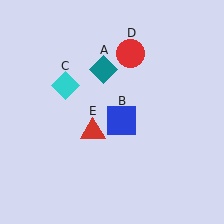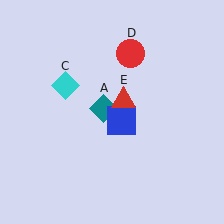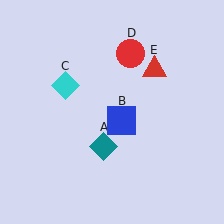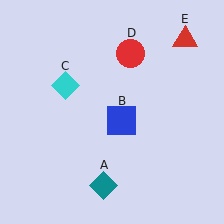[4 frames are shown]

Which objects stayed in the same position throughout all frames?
Blue square (object B) and cyan diamond (object C) and red circle (object D) remained stationary.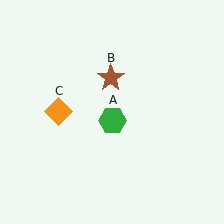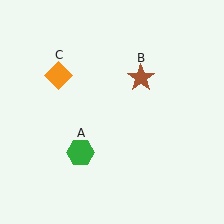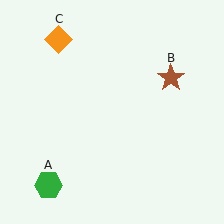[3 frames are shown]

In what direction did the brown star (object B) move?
The brown star (object B) moved right.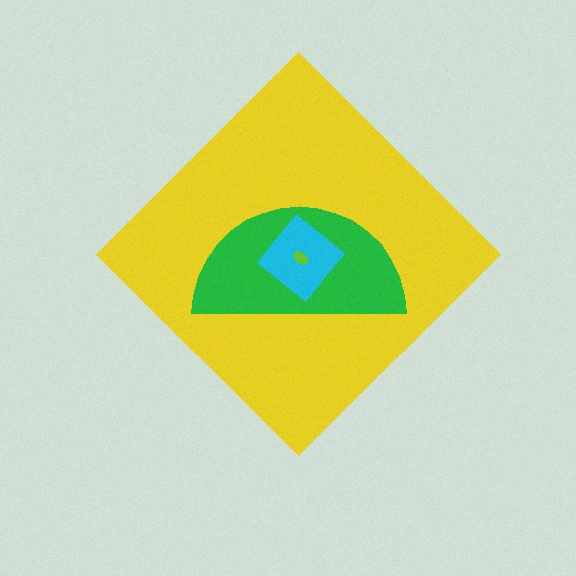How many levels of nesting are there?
4.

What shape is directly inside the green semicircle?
The cyan diamond.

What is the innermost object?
The lime ellipse.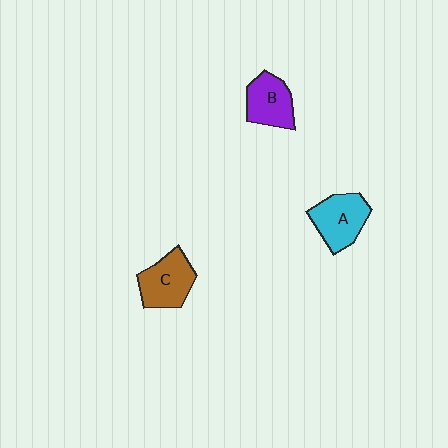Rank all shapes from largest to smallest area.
From largest to smallest: C (brown), A (cyan), B (purple).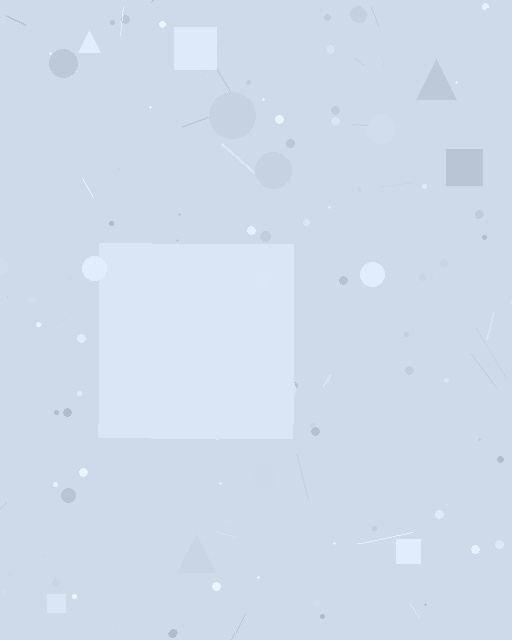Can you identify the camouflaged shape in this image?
The camouflaged shape is a square.